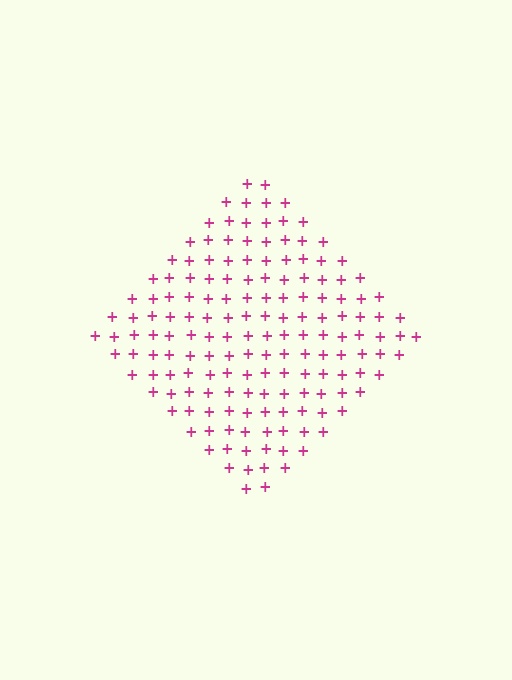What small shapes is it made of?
It is made of small plus signs.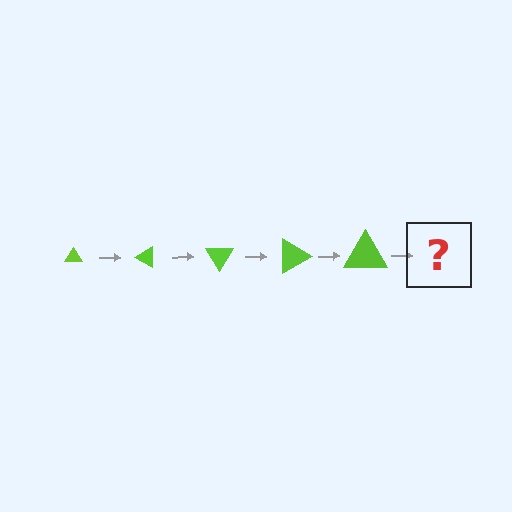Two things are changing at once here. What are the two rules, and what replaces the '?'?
The two rules are that the triangle grows larger each step and it rotates 30 degrees each step. The '?' should be a triangle, larger than the previous one and rotated 150 degrees from the start.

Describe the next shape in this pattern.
It should be a triangle, larger than the previous one and rotated 150 degrees from the start.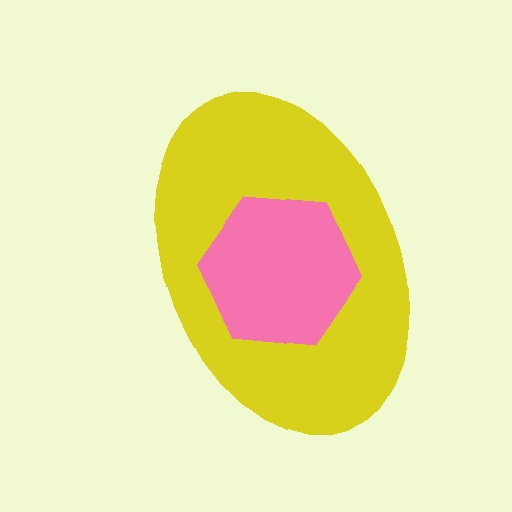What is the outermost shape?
The yellow ellipse.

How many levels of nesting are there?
2.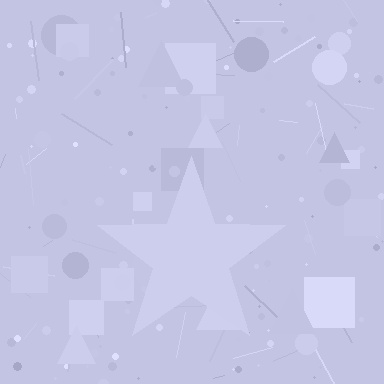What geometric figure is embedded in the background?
A star is embedded in the background.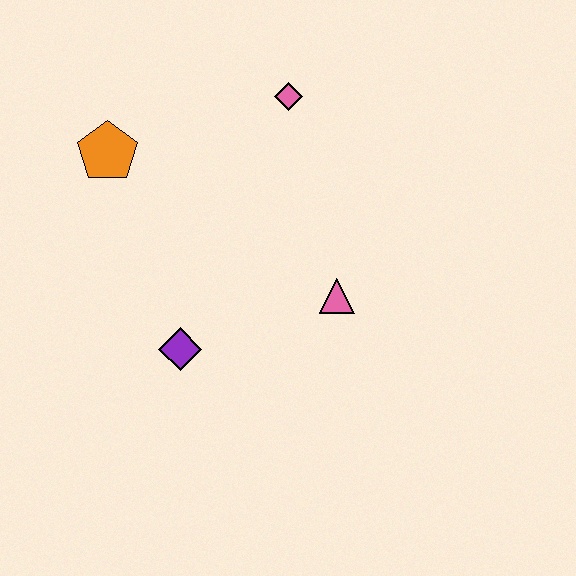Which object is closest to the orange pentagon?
The pink diamond is closest to the orange pentagon.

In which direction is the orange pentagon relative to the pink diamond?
The orange pentagon is to the left of the pink diamond.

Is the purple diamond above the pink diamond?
No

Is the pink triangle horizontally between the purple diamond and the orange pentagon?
No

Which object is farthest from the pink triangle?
The orange pentagon is farthest from the pink triangle.